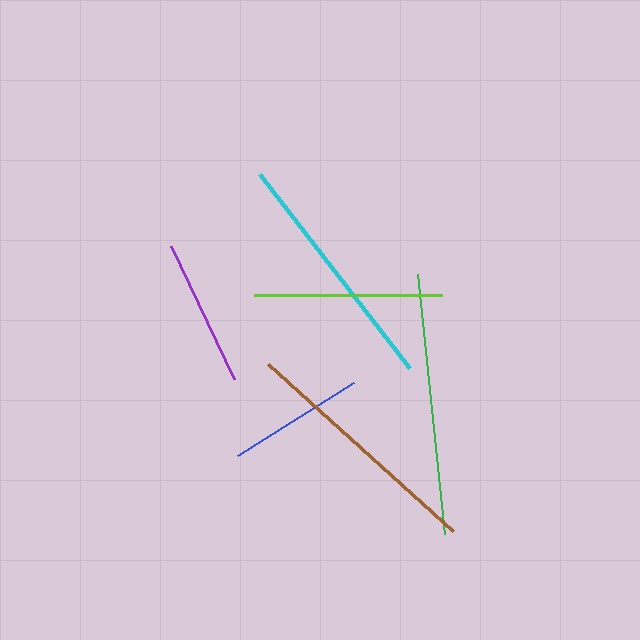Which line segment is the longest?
The green line is the longest at approximately 262 pixels.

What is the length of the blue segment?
The blue segment is approximately 137 pixels long.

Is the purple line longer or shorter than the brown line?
The brown line is longer than the purple line.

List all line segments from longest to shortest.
From longest to shortest: green, brown, cyan, lime, purple, blue.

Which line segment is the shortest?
The blue line is the shortest at approximately 137 pixels.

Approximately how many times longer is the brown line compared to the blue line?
The brown line is approximately 1.8 times the length of the blue line.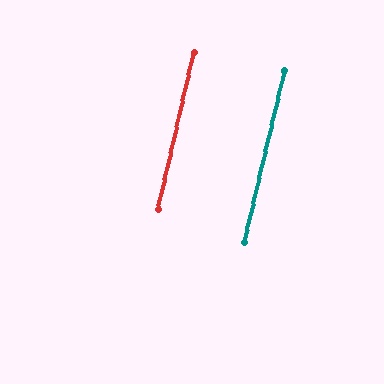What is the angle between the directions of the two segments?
Approximately 0 degrees.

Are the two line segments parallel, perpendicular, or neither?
Parallel — their directions differ by only 0.5°.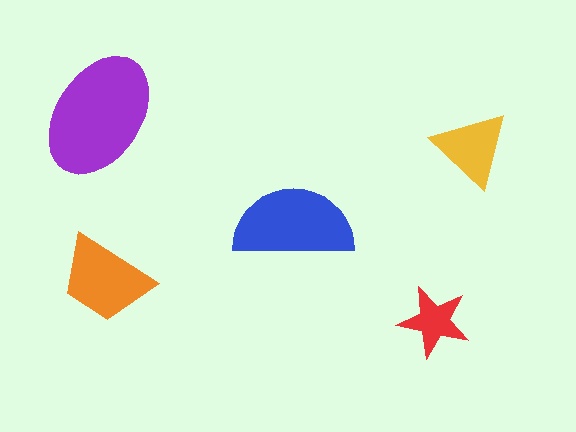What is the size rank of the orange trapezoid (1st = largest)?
3rd.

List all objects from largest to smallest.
The purple ellipse, the blue semicircle, the orange trapezoid, the yellow triangle, the red star.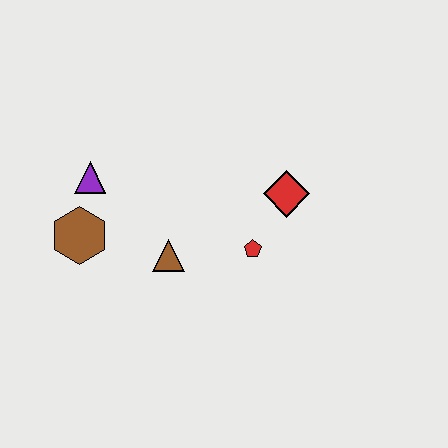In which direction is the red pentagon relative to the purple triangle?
The red pentagon is to the right of the purple triangle.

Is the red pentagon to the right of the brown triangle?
Yes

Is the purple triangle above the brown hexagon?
Yes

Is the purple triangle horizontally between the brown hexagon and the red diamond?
Yes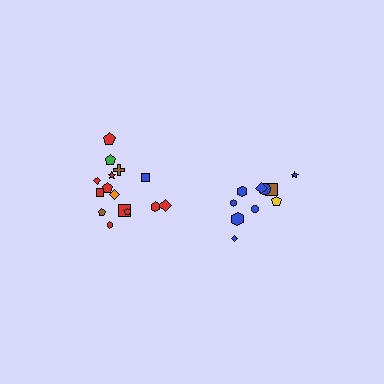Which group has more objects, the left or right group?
The left group.